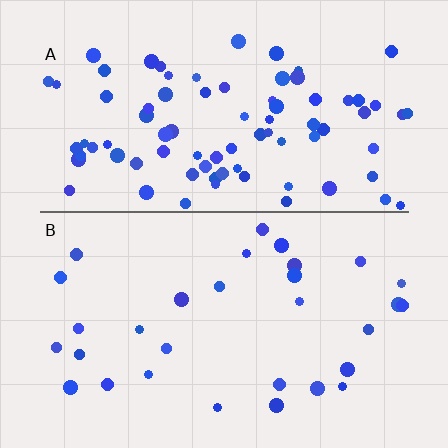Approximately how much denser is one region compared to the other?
Approximately 2.7× — region A over region B.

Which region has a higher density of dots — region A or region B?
A (the top).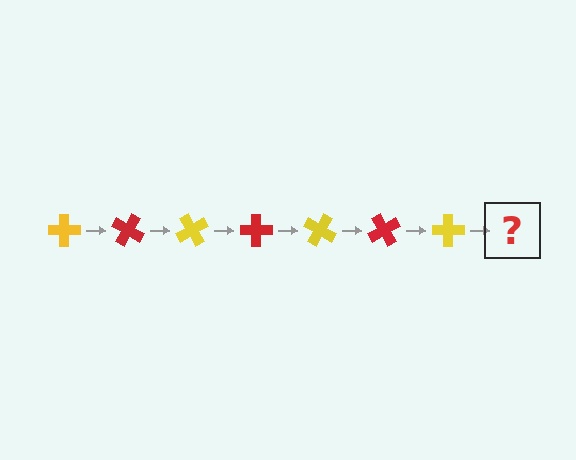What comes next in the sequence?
The next element should be a red cross, rotated 210 degrees from the start.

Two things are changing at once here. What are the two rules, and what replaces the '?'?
The two rules are that it rotates 30 degrees each step and the color cycles through yellow and red. The '?' should be a red cross, rotated 210 degrees from the start.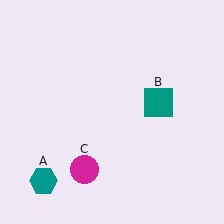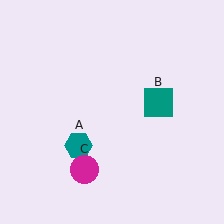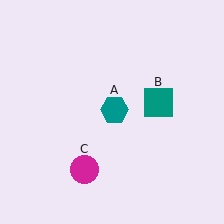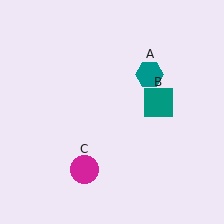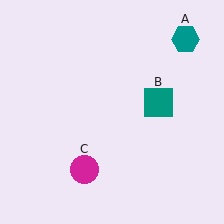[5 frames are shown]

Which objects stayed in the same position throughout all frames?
Teal square (object B) and magenta circle (object C) remained stationary.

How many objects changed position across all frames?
1 object changed position: teal hexagon (object A).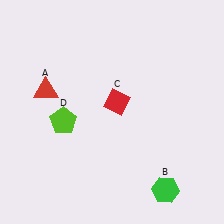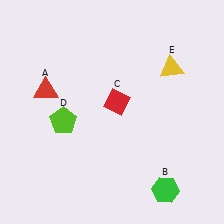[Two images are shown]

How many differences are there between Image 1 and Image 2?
There is 1 difference between the two images.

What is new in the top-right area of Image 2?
A yellow triangle (E) was added in the top-right area of Image 2.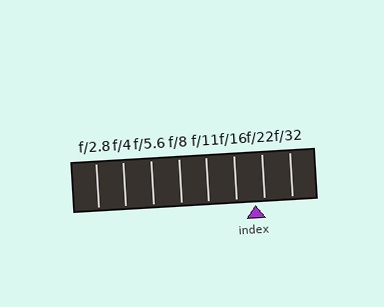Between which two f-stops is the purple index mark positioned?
The index mark is between f/16 and f/22.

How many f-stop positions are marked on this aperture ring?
There are 8 f-stop positions marked.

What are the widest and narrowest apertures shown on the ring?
The widest aperture shown is f/2.8 and the narrowest is f/32.